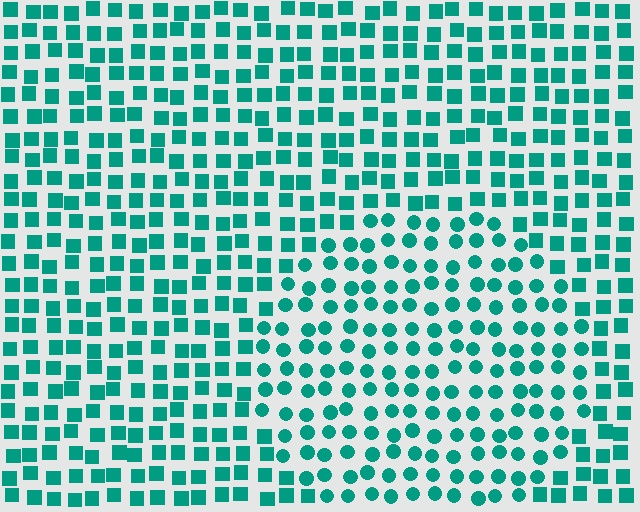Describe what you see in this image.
The image is filled with small teal elements arranged in a uniform grid. A circle-shaped region contains circles, while the surrounding area contains squares. The boundary is defined purely by the change in element shape.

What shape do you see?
I see a circle.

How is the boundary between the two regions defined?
The boundary is defined by a change in element shape: circles inside vs. squares outside. All elements share the same color and spacing.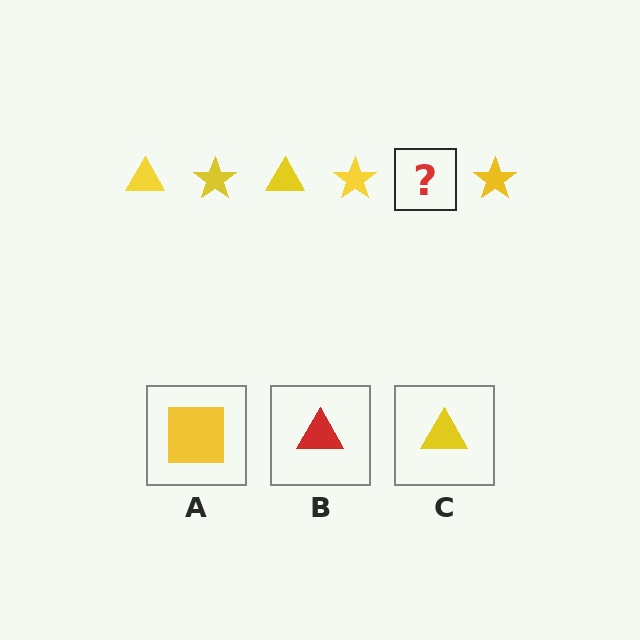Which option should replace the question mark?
Option C.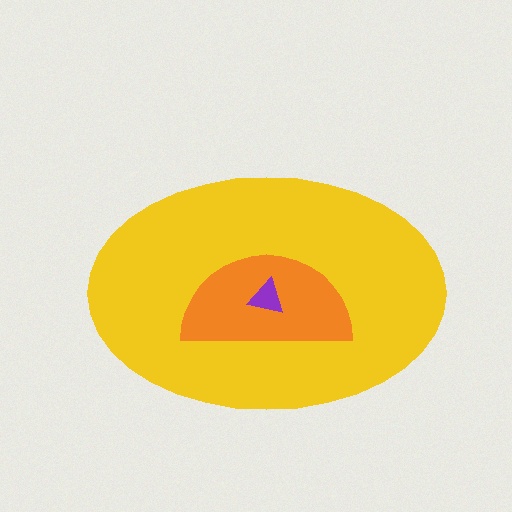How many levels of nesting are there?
3.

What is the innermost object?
The purple triangle.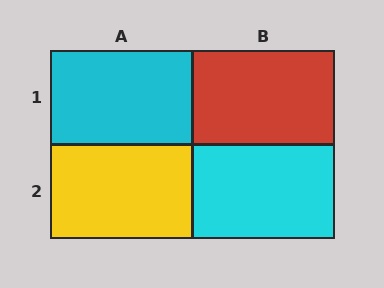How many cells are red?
1 cell is red.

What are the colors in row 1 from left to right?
Cyan, red.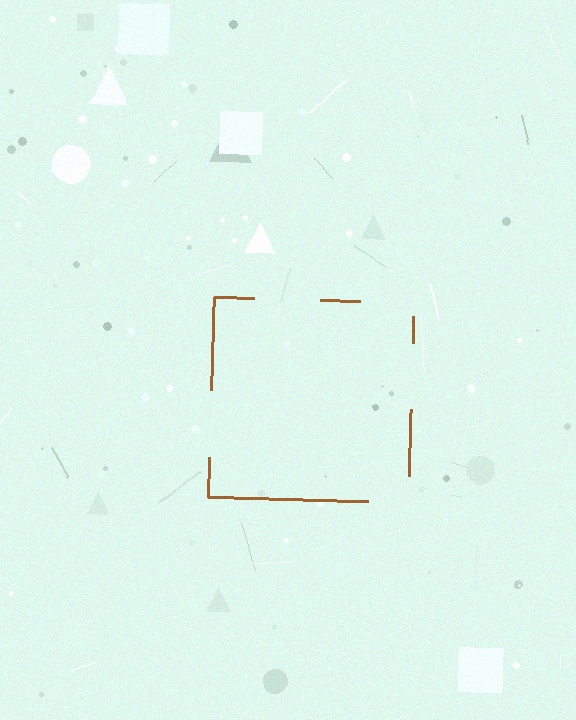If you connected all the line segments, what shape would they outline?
They would outline a square.